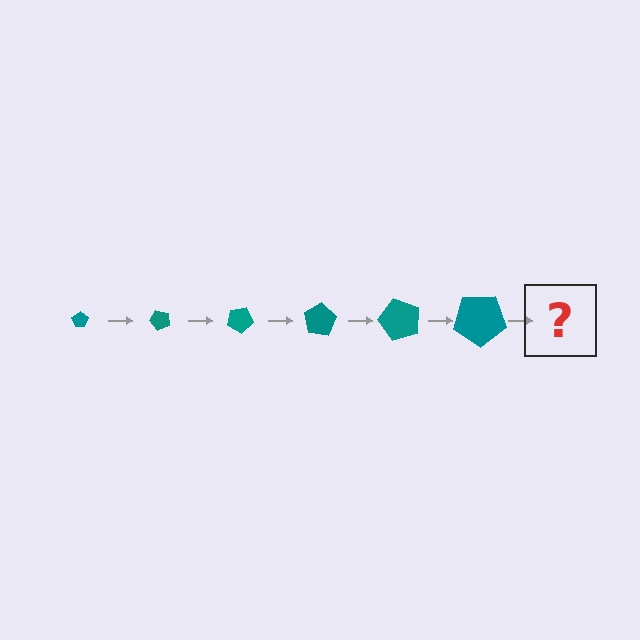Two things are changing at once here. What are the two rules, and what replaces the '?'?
The two rules are that the pentagon grows larger each step and it rotates 50 degrees each step. The '?' should be a pentagon, larger than the previous one and rotated 300 degrees from the start.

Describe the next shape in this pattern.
It should be a pentagon, larger than the previous one and rotated 300 degrees from the start.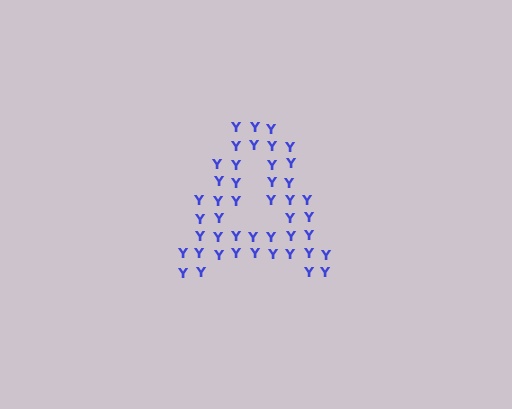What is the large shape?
The large shape is the letter A.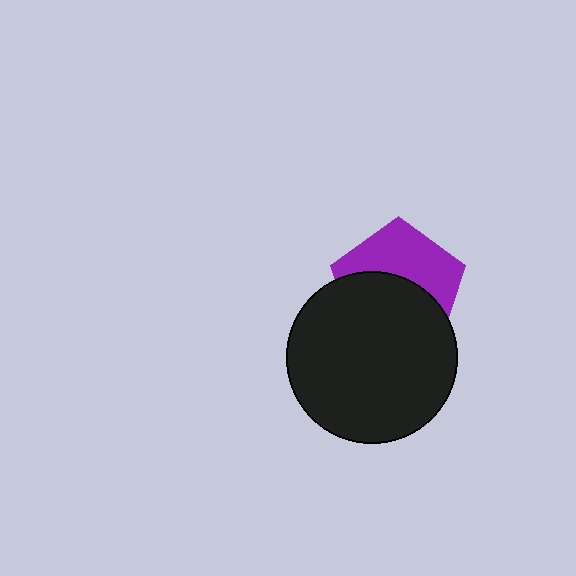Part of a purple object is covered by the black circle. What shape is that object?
It is a pentagon.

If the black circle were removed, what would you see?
You would see the complete purple pentagon.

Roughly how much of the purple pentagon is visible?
About half of it is visible (roughly 46%).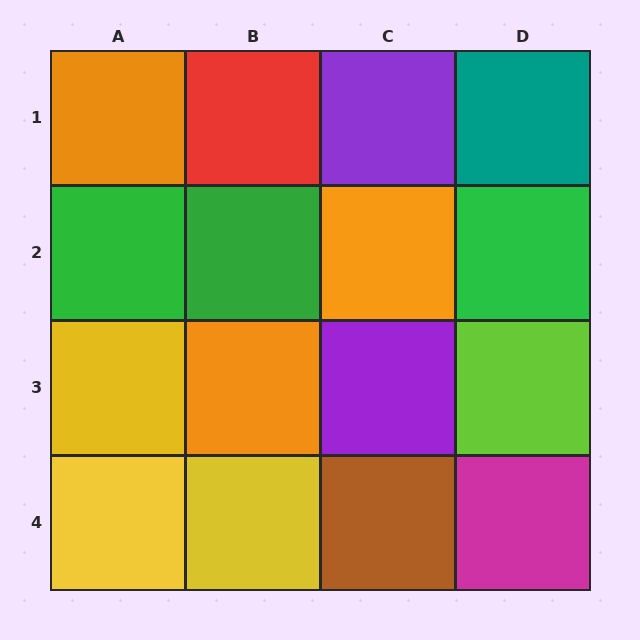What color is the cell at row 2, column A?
Green.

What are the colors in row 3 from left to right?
Yellow, orange, purple, lime.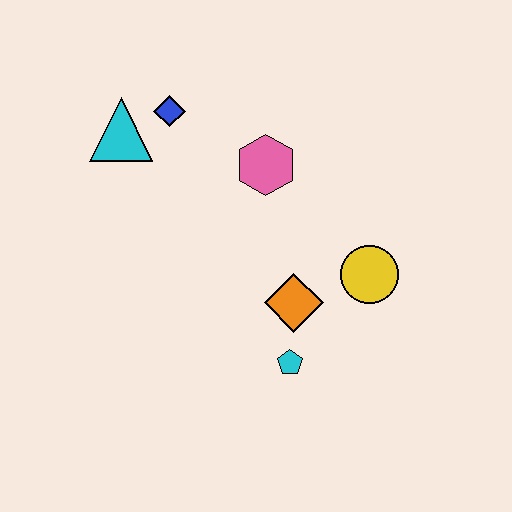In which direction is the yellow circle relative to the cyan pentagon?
The yellow circle is above the cyan pentagon.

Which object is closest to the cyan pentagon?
The orange diamond is closest to the cyan pentagon.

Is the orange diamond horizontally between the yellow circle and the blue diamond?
Yes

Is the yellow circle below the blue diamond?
Yes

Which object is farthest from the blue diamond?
The cyan pentagon is farthest from the blue diamond.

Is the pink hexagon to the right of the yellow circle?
No